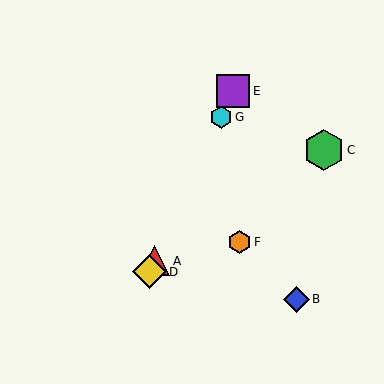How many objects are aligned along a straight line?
4 objects (A, D, E, G) are aligned along a straight line.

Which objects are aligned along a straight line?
Objects A, D, E, G are aligned along a straight line.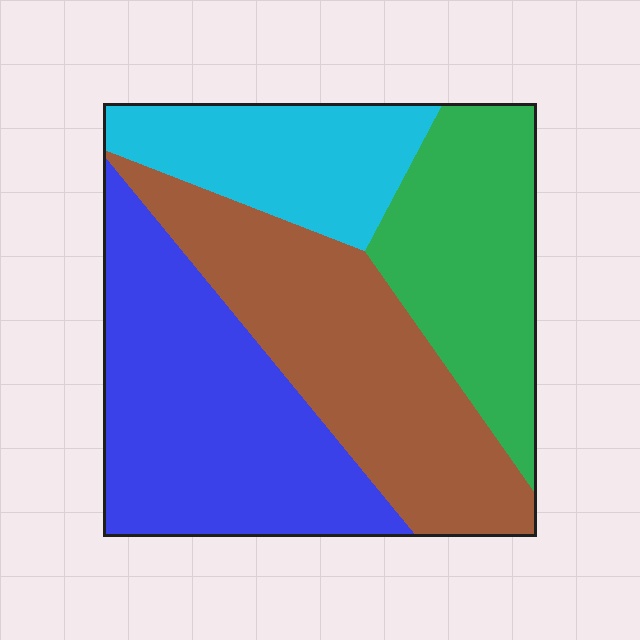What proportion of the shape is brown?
Brown covers 30% of the shape.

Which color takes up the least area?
Cyan, at roughly 15%.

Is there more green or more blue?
Blue.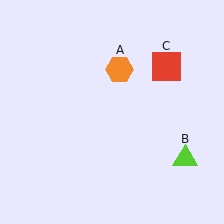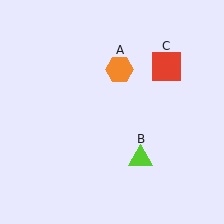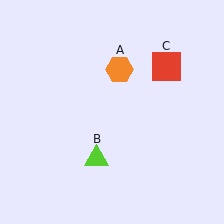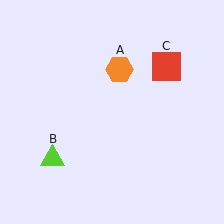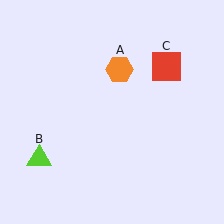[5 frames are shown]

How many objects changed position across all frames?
1 object changed position: lime triangle (object B).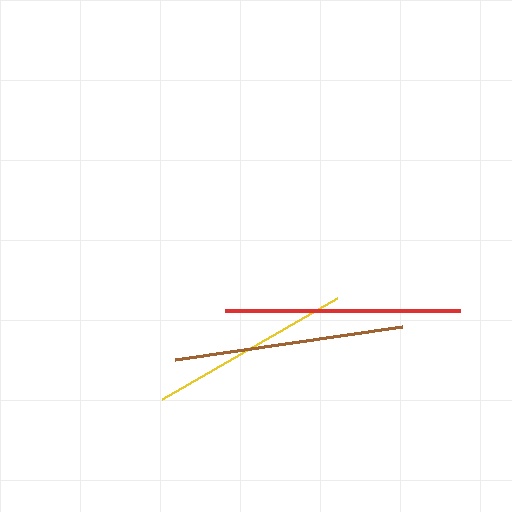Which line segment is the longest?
The red line is the longest at approximately 235 pixels.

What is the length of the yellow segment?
The yellow segment is approximately 203 pixels long.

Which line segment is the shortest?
The yellow line is the shortest at approximately 203 pixels.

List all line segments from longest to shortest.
From longest to shortest: red, brown, yellow.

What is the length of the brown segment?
The brown segment is approximately 230 pixels long.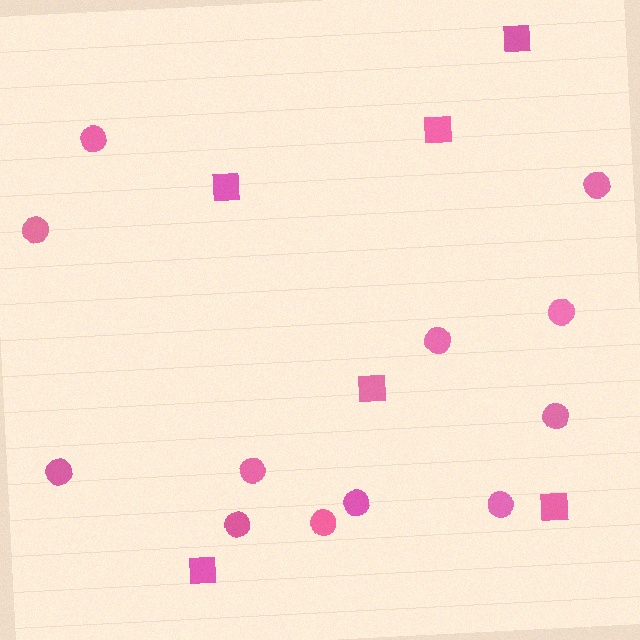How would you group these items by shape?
There are 2 groups: one group of circles (12) and one group of squares (6).